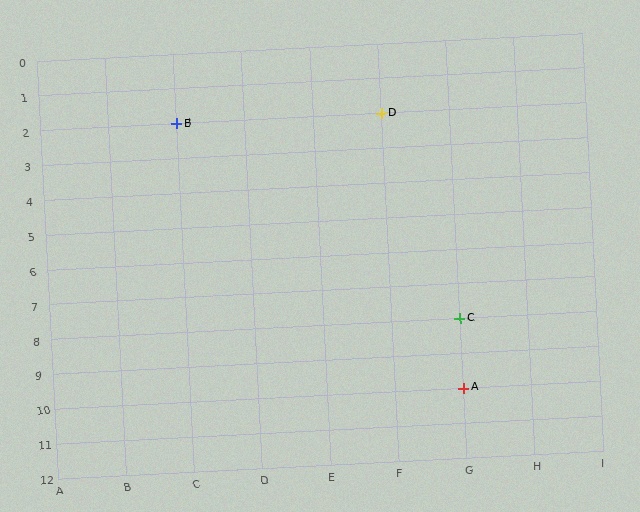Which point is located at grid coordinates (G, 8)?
Point C is at (G, 8).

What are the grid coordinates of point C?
Point C is at grid coordinates (G, 8).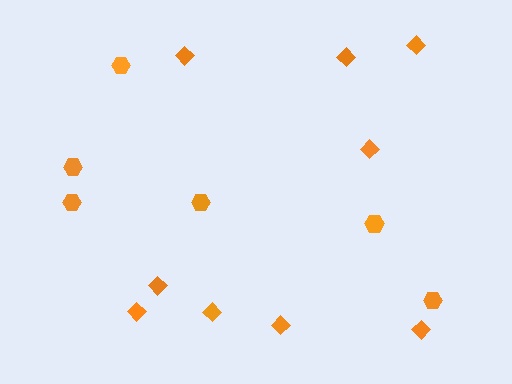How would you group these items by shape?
There are 2 groups: one group of hexagons (6) and one group of diamonds (9).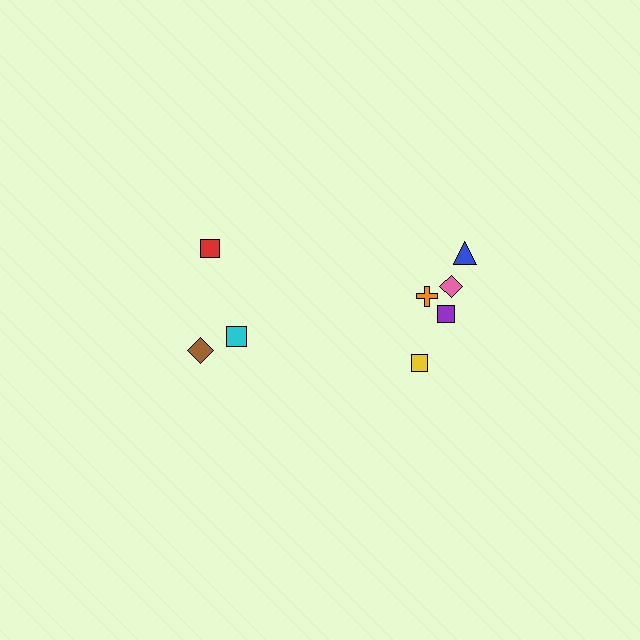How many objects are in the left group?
There are 3 objects.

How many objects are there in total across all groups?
There are 8 objects.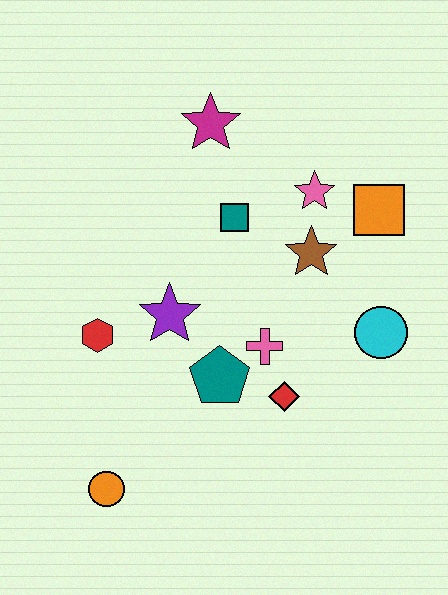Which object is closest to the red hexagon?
The purple star is closest to the red hexagon.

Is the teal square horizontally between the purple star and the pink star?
Yes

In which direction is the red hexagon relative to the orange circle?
The red hexagon is above the orange circle.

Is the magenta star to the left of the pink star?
Yes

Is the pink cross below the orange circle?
No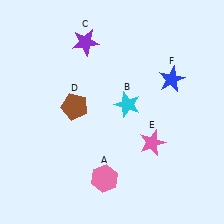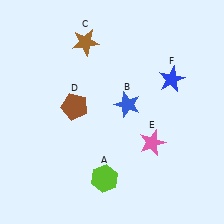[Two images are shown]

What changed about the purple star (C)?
In Image 1, C is purple. In Image 2, it changed to brown.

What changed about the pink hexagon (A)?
In Image 1, A is pink. In Image 2, it changed to lime.